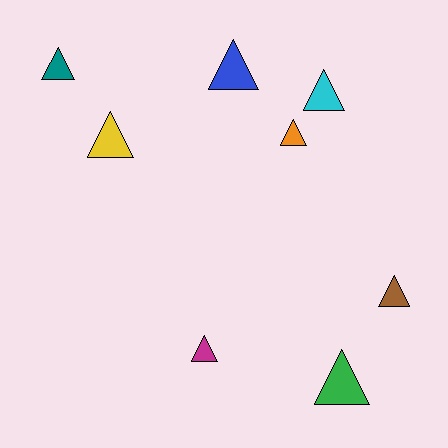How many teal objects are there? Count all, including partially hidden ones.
There is 1 teal object.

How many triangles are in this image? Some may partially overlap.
There are 8 triangles.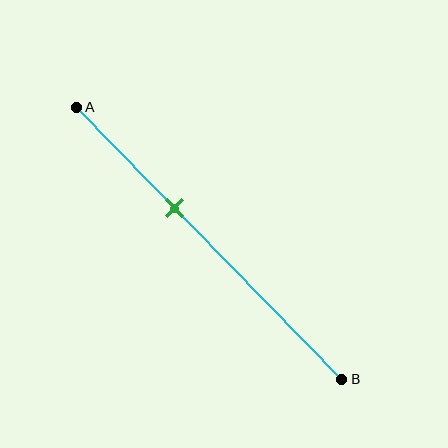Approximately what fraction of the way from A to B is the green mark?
The green mark is approximately 35% of the way from A to B.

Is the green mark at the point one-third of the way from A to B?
No, the mark is at about 35% from A, not at the 33% one-third point.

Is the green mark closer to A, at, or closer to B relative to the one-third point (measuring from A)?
The green mark is closer to point B than the one-third point of segment AB.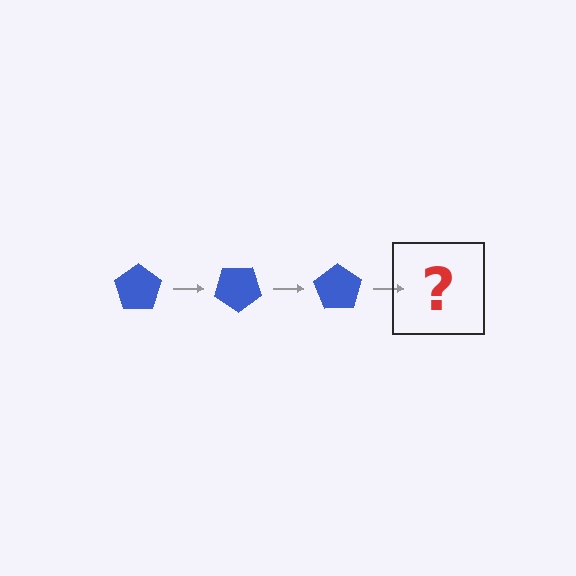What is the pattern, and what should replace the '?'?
The pattern is that the pentagon rotates 35 degrees each step. The '?' should be a blue pentagon rotated 105 degrees.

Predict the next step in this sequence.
The next step is a blue pentagon rotated 105 degrees.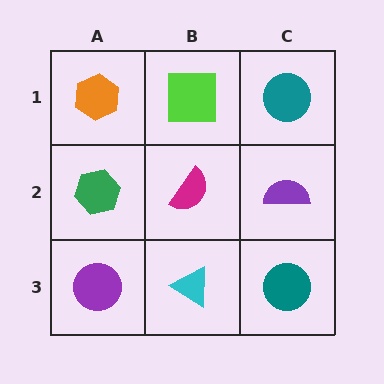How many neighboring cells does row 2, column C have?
3.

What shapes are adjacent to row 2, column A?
An orange hexagon (row 1, column A), a purple circle (row 3, column A), a magenta semicircle (row 2, column B).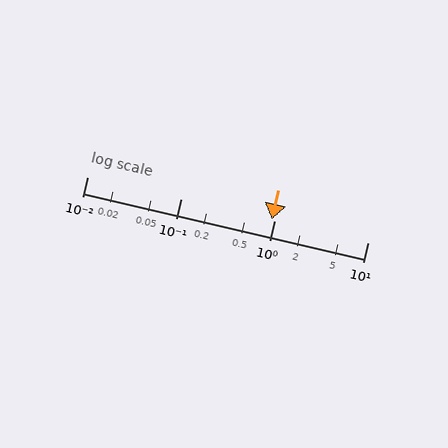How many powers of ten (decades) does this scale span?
The scale spans 3 decades, from 0.01 to 10.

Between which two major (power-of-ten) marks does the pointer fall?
The pointer is between 0.1 and 1.